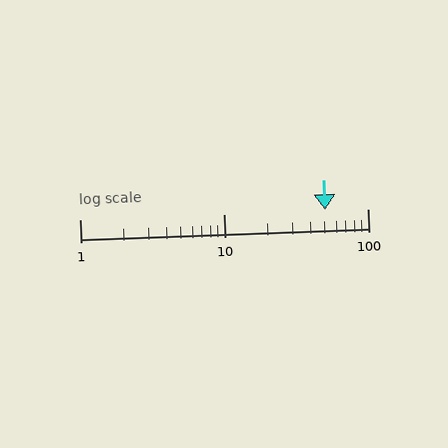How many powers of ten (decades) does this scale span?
The scale spans 2 decades, from 1 to 100.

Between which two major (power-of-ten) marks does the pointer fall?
The pointer is between 10 and 100.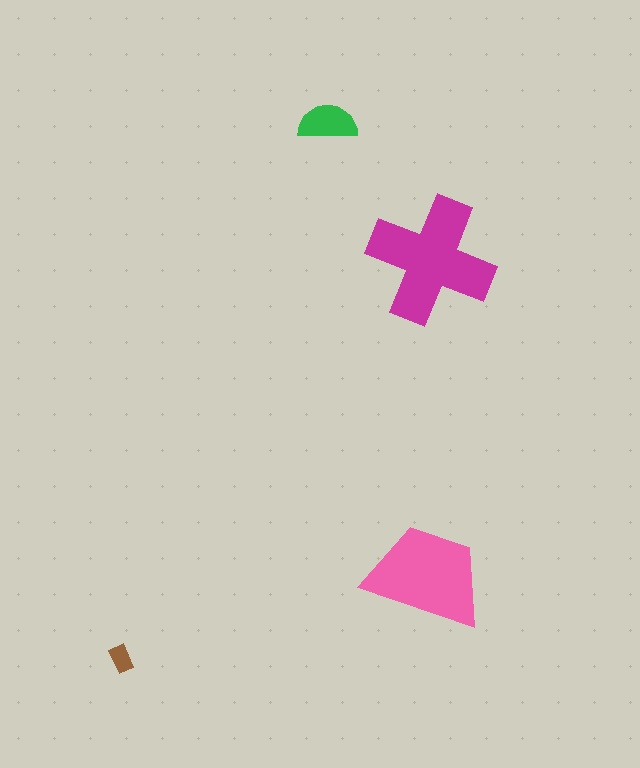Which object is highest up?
The green semicircle is topmost.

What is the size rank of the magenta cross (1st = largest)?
1st.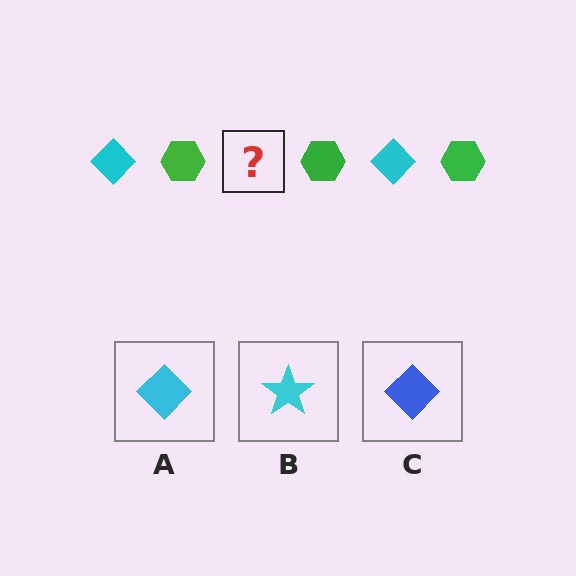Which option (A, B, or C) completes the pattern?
A.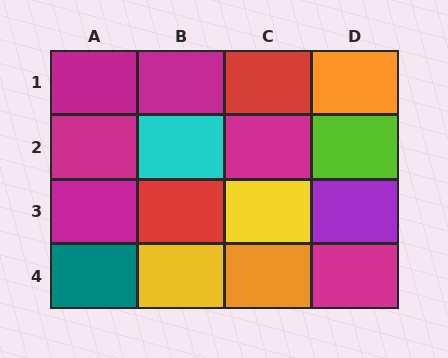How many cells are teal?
1 cell is teal.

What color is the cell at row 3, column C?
Yellow.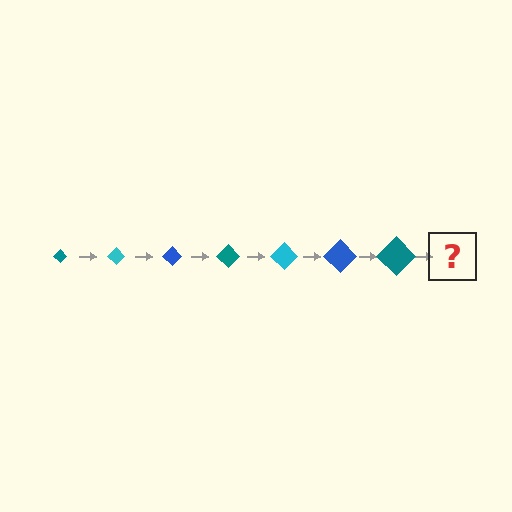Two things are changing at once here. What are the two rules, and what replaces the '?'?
The two rules are that the diamond grows larger each step and the color cycles through teal, cyan, and blue. The '?' should be a cyan diamond, larger than the previous one.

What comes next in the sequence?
The next element should be a cyan diamond, larger than the previous one.